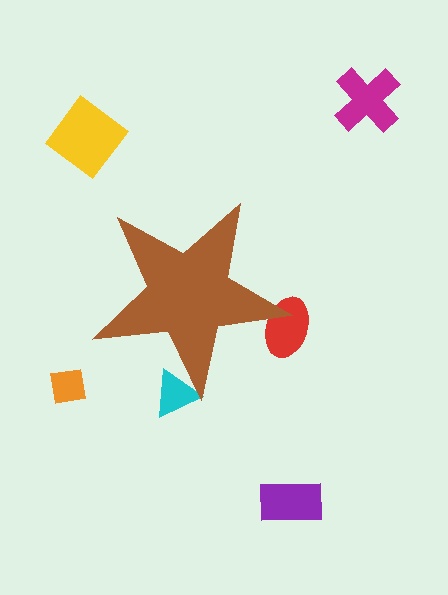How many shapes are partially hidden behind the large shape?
2 shapes are partially hidden.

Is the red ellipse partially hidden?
Yes, the red ellipse is partially hidden behind the brown star.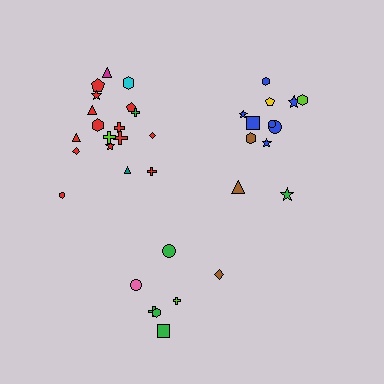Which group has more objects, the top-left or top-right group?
The top-left group.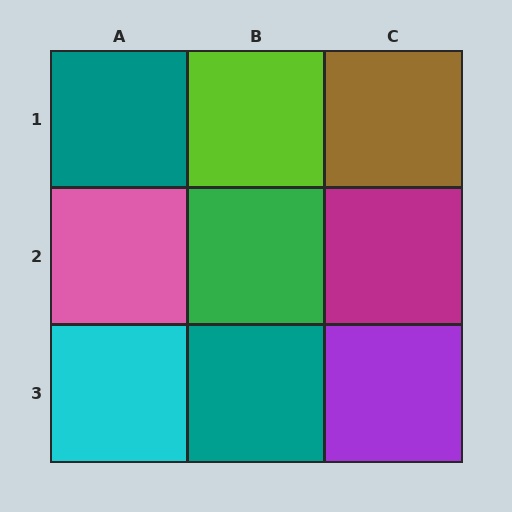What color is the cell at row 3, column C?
Purple.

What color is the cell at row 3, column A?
Cyan.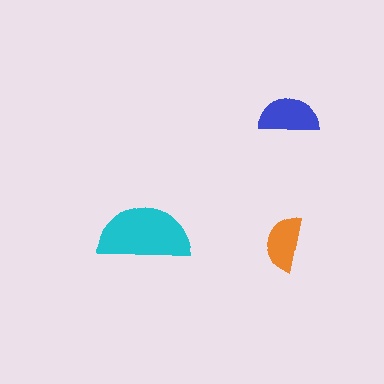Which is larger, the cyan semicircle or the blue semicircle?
The cyan one.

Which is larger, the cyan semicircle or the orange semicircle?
The cyan one.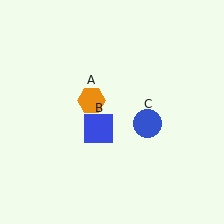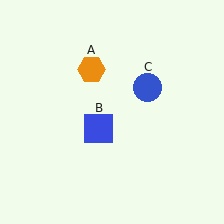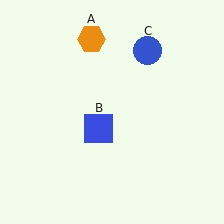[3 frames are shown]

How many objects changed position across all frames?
2 objects changed position: orange hexagon (object A), blue circle (object C).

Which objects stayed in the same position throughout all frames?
Blue square (object B) remained stationary.